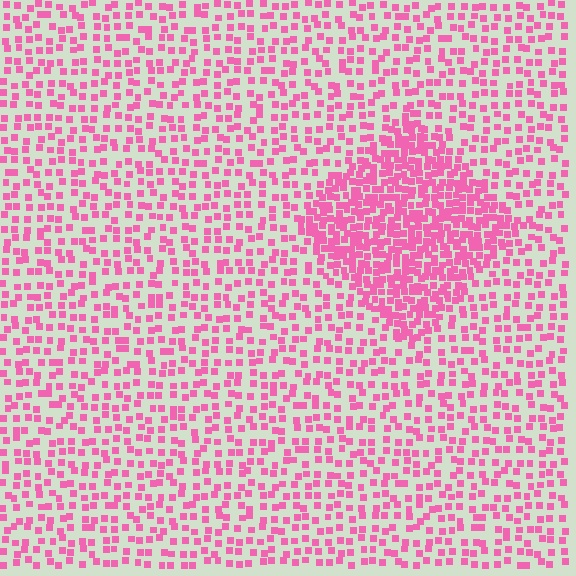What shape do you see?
I see a diamond.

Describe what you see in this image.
The image contains small pink elements arranged at two different densities. A diamond-shaped region is visible where the elements are more densely packed than the surrounding area.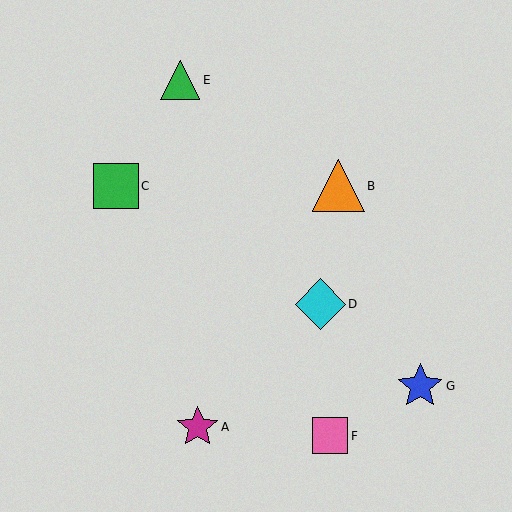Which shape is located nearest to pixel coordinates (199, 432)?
The magenta star (labeled A) at (198, 427) is nearest to that location.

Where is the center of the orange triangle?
The center of the orange triangle is at (338, 186).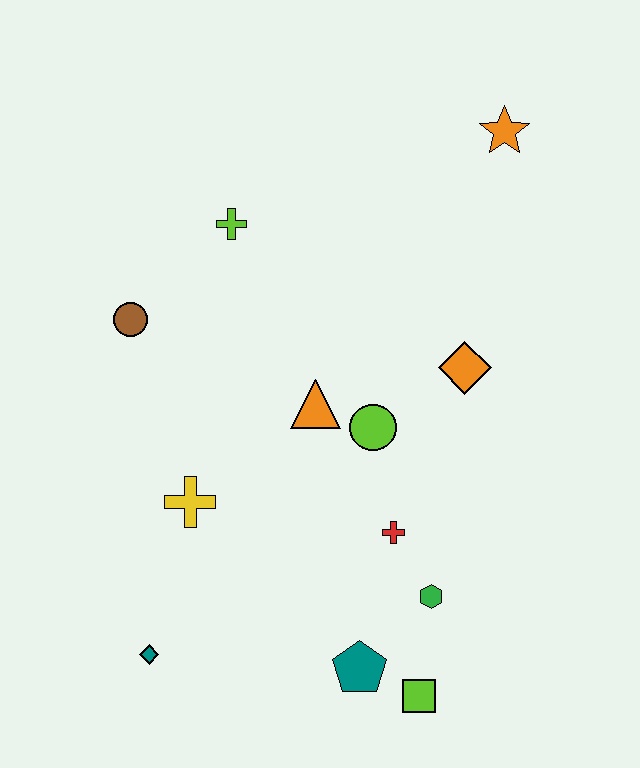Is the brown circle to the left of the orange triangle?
Yes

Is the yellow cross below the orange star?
Yes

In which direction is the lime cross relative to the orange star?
The lime cross is to the left of the orange star.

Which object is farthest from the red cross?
The orange star is farthest from the red cross.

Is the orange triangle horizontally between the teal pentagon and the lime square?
No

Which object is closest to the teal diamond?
The yellow cross is closest to the teal diamond.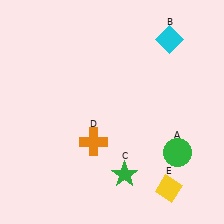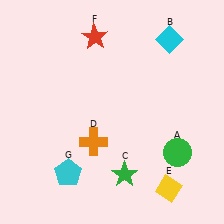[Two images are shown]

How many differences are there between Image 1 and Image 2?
There are 2 differences between the two images.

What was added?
A red star (F), a cyan pentagon (G) were added in Image 2.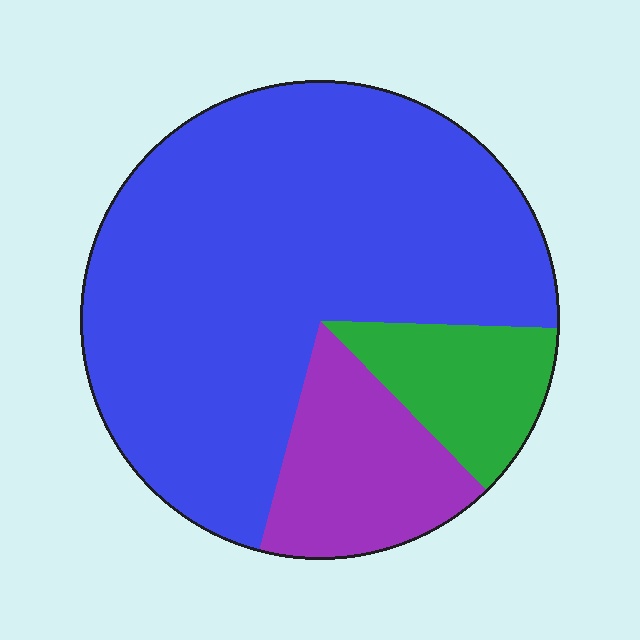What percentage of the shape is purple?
Purple covers around 15% of the shape.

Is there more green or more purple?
Purple.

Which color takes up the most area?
Blue, at roughly 70%.